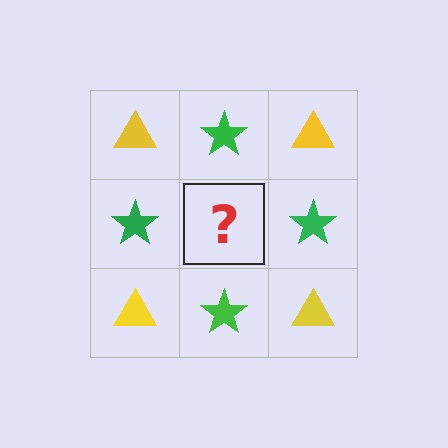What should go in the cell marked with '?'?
The missing cell should contain a yellow triangle.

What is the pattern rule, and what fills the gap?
The rule is that it alternates yellow triangle and green star in a checkerboard pattern. The gap should be filled with a yellow triangle.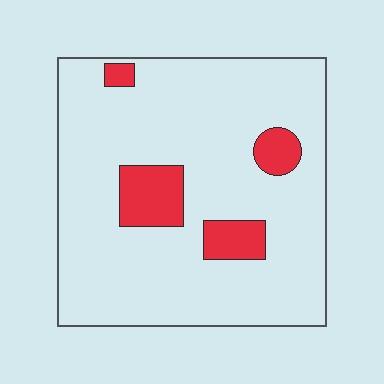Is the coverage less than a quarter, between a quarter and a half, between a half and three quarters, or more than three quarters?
Less than a quarter.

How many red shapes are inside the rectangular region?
4.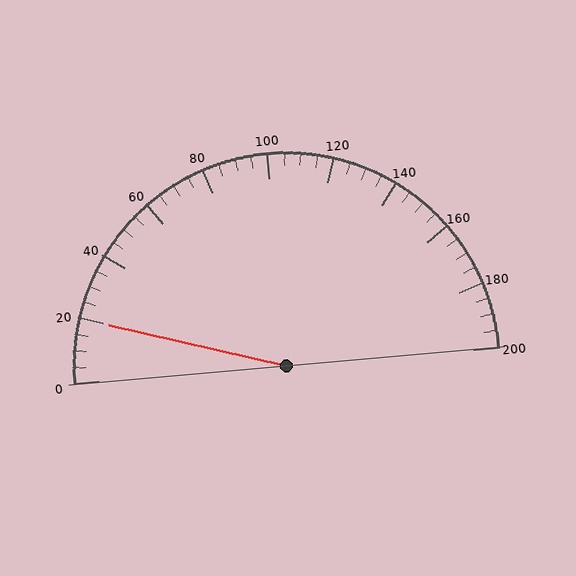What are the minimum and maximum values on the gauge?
The gauge ranges from 0 to 200.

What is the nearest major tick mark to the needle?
The nearest major tick mark is 20.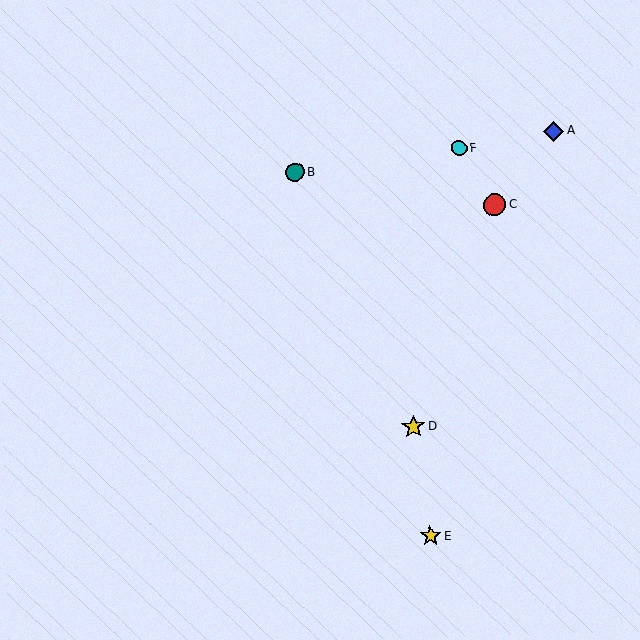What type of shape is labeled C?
Shape C is a red circle.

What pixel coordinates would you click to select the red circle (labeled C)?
Click at (495, 205) to select the red circle C.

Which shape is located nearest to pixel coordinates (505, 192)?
The red circle (labeled C) at (495, 205) is nearest to that location.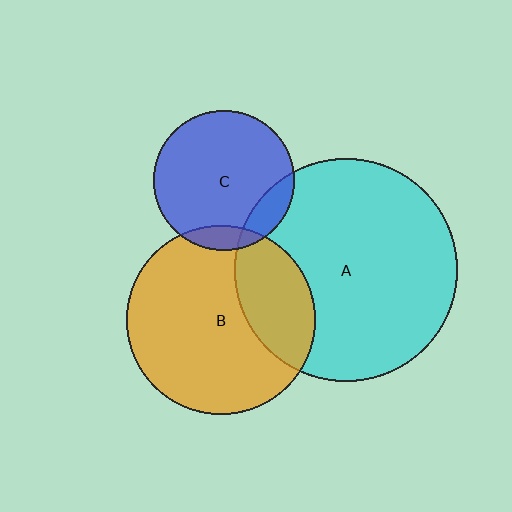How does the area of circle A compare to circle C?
Approximately 2.5 times.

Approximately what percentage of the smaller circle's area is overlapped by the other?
Approximately 25%.